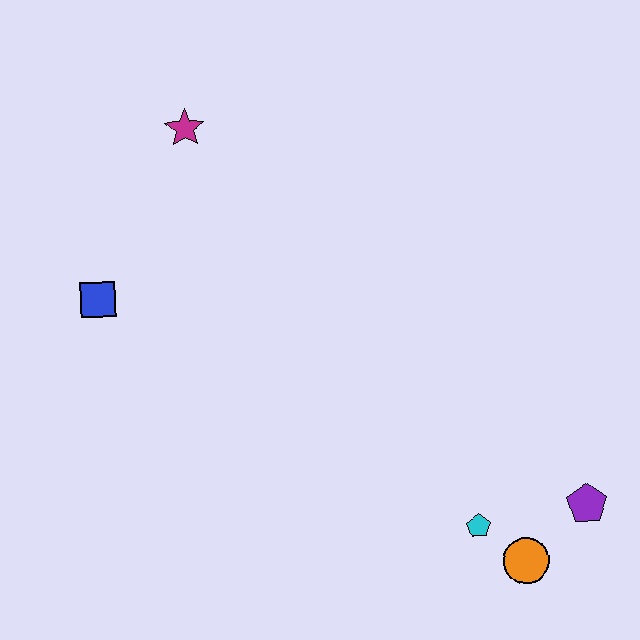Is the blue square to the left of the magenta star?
Yes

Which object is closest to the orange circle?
The cyan pentagon is closest to the orange circle.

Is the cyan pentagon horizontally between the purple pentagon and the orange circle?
No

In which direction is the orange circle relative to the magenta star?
The orange circle is below the magenta star.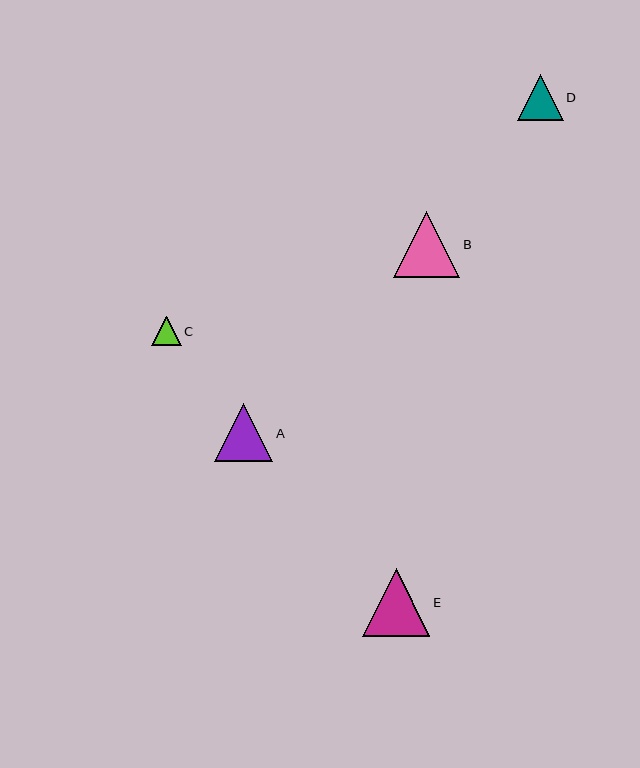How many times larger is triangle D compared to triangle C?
Triangle D is approximately 1.6 times the size of triangle C.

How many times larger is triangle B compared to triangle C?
Triangle B is approximately 2.2 times the size of triangle C.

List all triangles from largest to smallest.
From largest to smallest: E, B, A, D, C.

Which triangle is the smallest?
Triangle C is the smallest with a size of approximately 29 pixels.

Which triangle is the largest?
Triangle E is the largest with a size of approximately 68 pixels.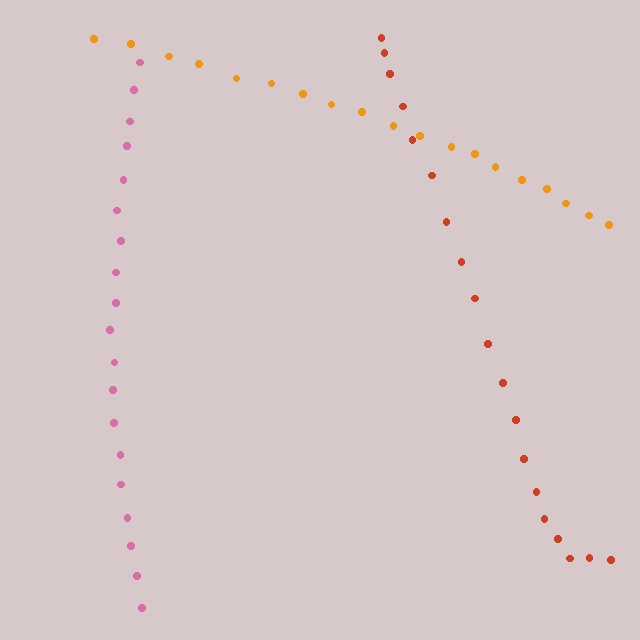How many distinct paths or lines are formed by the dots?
There are 3 distinct paths.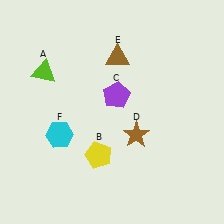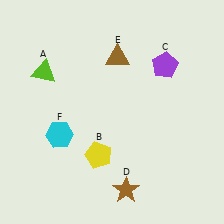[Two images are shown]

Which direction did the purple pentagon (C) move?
The purple pentagon (C) moved right.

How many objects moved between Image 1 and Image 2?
2 objects moved between the two images.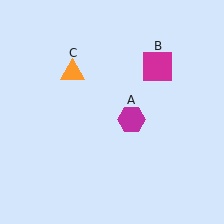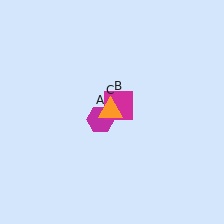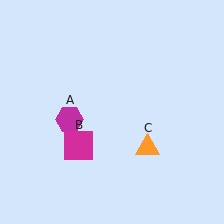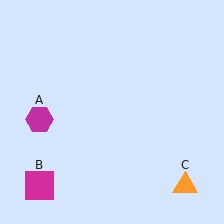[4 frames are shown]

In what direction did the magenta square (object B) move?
The magenta square (object B) moved down and to the left.